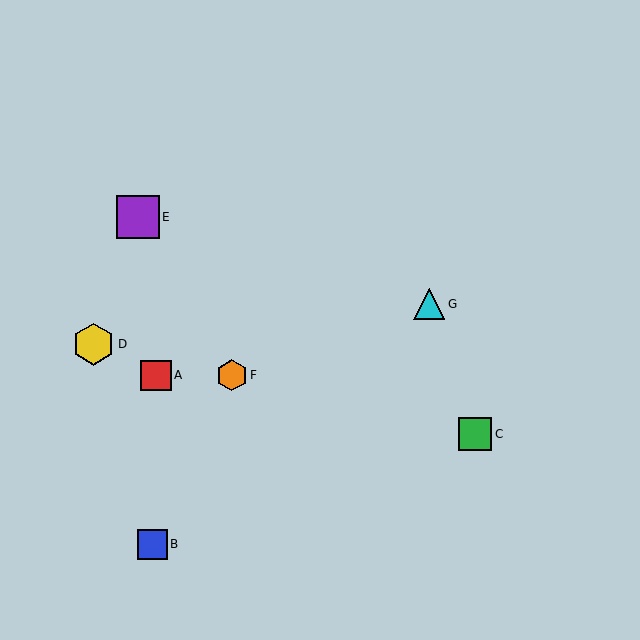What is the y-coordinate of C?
Object C is at y≈434.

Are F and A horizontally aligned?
Yes, both are at y≈375.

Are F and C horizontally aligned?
No, F is at y≈375 and C is at y≈434.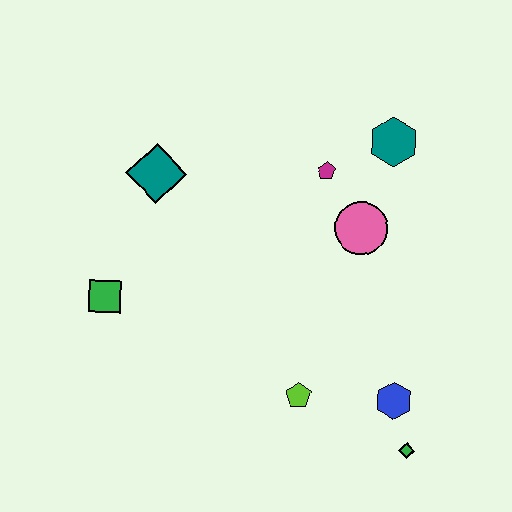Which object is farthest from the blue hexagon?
The teal diamond is farthest from the blue hexagon.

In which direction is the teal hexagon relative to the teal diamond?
The teal hexagon is to the right of the teal diamond.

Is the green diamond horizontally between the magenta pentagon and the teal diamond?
No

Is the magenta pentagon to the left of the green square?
No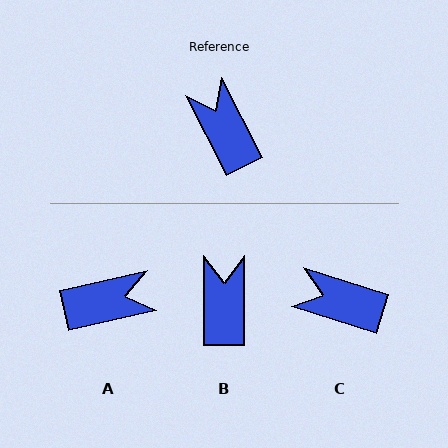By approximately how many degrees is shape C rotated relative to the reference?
Approximately 46 degrees counter-clockwise.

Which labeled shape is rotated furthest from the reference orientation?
A, about 104 degrees away.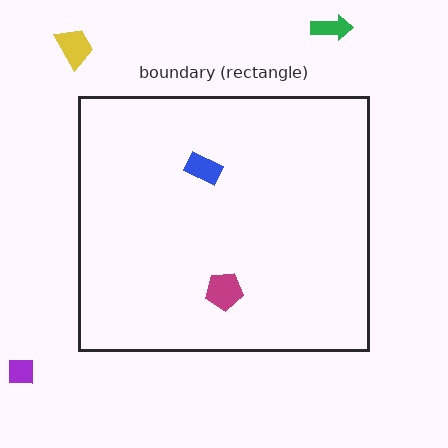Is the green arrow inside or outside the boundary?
Outside.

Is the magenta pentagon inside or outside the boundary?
Inside.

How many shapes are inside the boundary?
2 inside, 3 outside.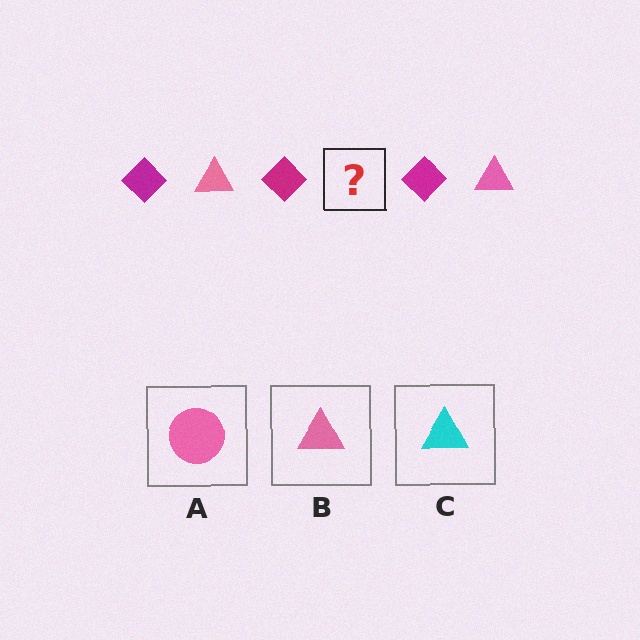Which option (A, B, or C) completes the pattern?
B.